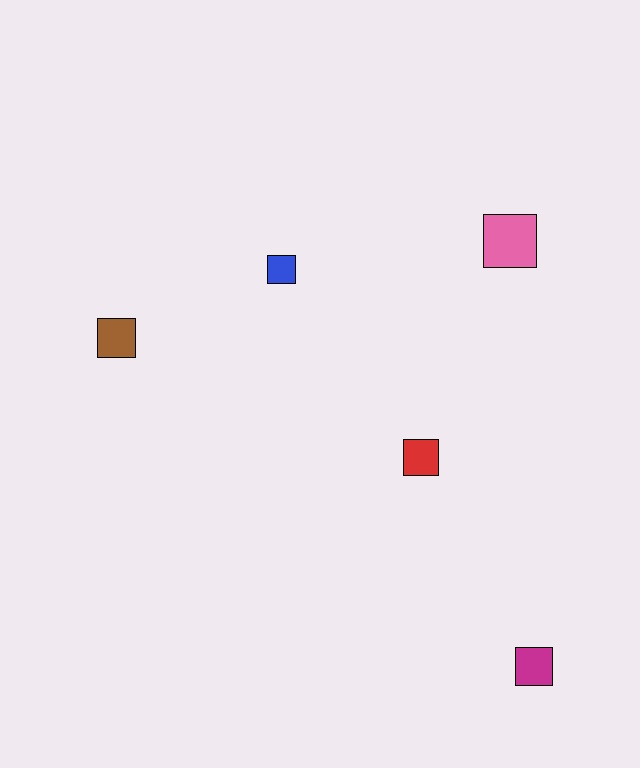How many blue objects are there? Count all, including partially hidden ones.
There is 1 blue object.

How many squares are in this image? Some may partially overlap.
There are 5 squares.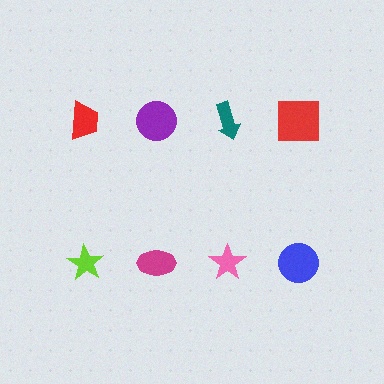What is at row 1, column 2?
A purple circle.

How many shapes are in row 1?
4 shapes.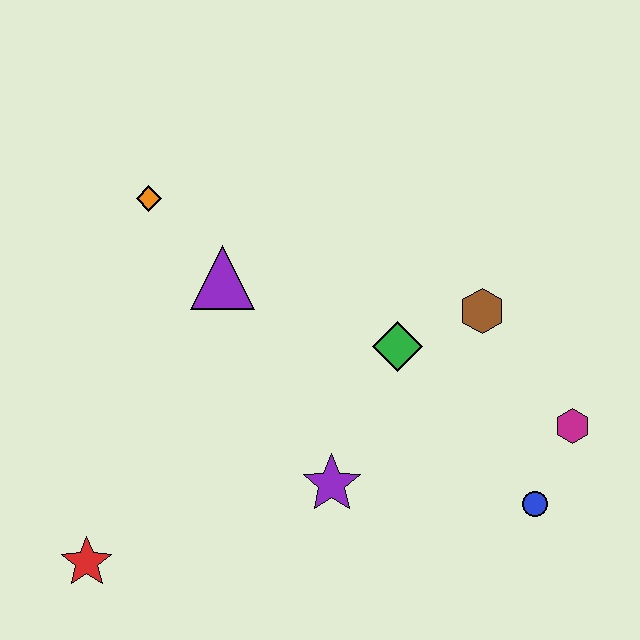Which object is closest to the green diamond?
The brown hexagon is closest to the green diamond.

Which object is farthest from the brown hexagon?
The red star is farthest from the brown hexagon.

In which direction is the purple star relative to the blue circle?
The purple star is to the left of the blue circle.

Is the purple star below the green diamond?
Yes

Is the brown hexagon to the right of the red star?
Yes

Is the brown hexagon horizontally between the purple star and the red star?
No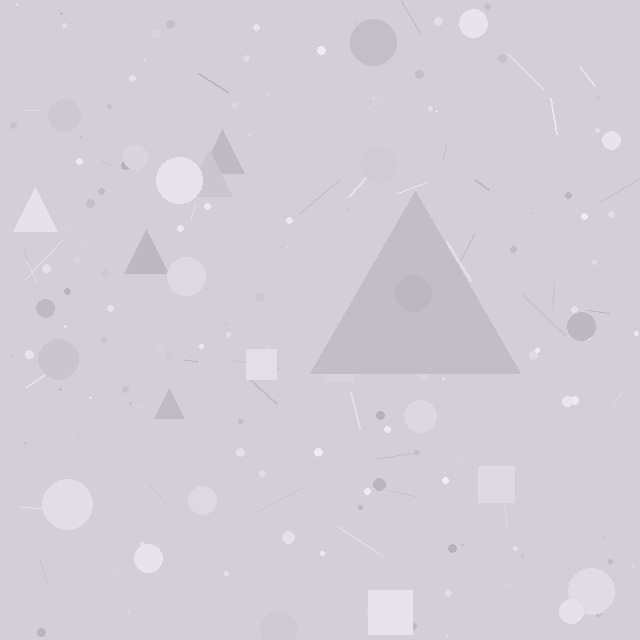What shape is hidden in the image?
A triangle is hidden in the image.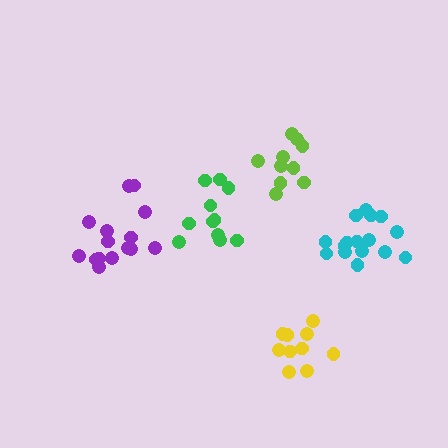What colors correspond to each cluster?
The clusters are colored: purple, lime, yellow, cyan, green.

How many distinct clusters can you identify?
There are 5 distinct clusters.